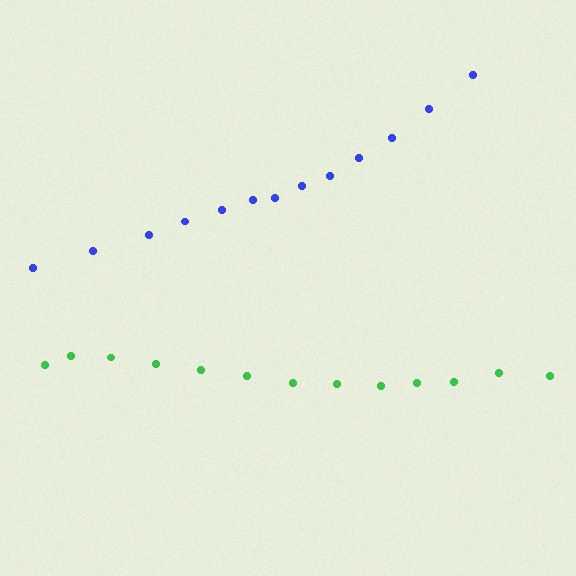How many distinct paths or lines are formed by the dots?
There are 2 distinct paths.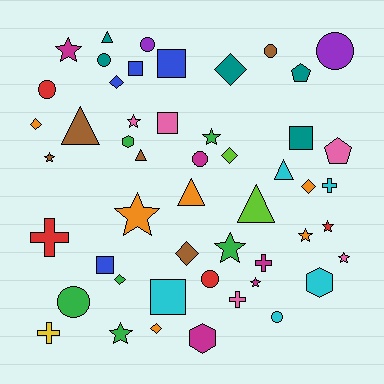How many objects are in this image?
There are 50 objects.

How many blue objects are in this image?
There are 4 blue objects.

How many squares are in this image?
There are 6 squares.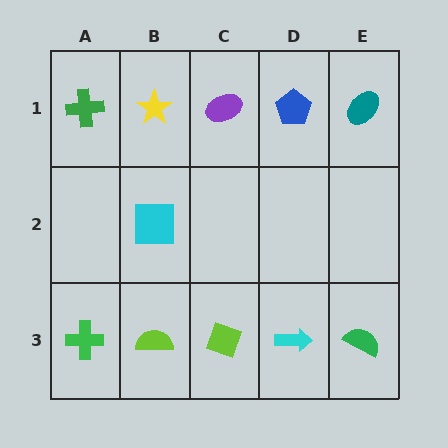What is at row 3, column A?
A green cross.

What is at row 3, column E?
A green semicircle.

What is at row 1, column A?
A green cross.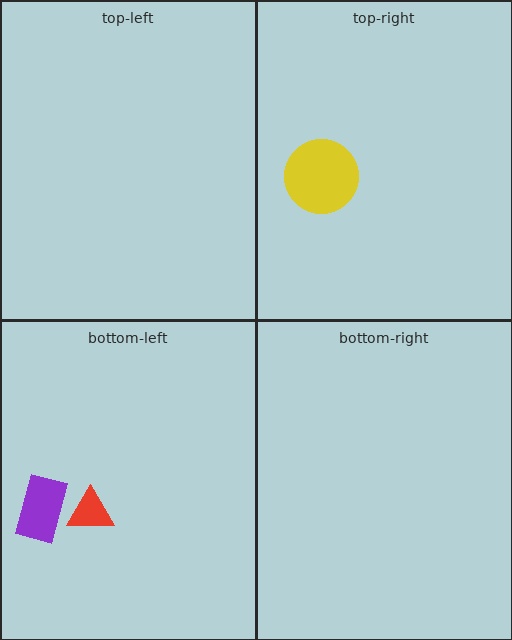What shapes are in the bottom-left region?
The purple rectangle, the red triangle.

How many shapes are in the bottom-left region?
2.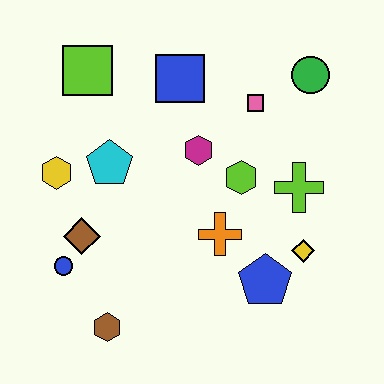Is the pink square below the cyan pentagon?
No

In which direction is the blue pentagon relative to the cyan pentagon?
The blue pentagon is to the right of the cyan pentagon.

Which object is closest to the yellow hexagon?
The cyan pentagon is closest to the yellow hexagon.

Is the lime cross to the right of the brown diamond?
Yes